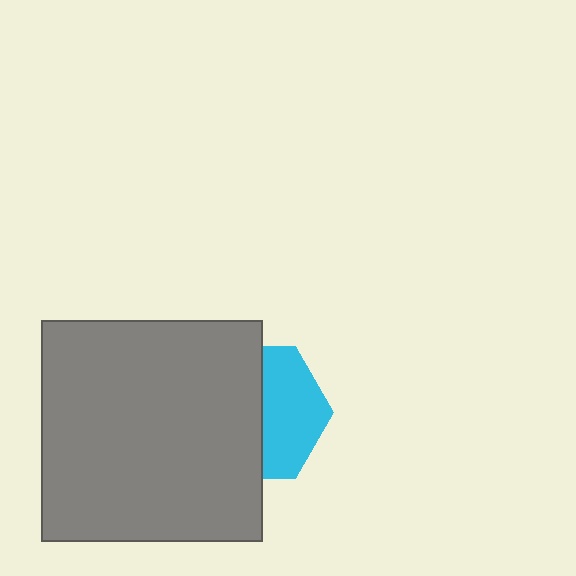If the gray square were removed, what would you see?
You would see the complete cyan hexagon.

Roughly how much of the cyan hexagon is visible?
A small part of it is visible (roughly 45%).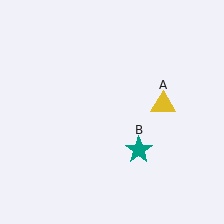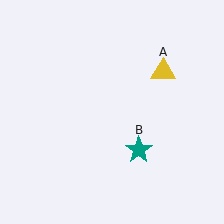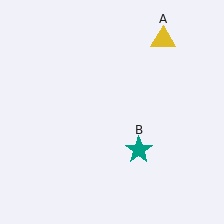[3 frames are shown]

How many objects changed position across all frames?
1 object changed position: yellow triangle (object A).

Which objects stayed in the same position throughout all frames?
Teal star (object B) remained stationary.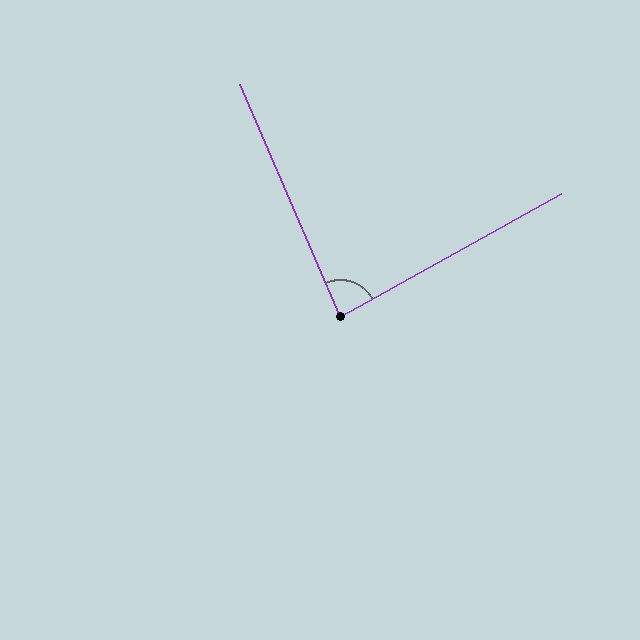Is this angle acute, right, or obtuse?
It is acute.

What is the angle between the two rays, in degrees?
Approximately 84 degrees.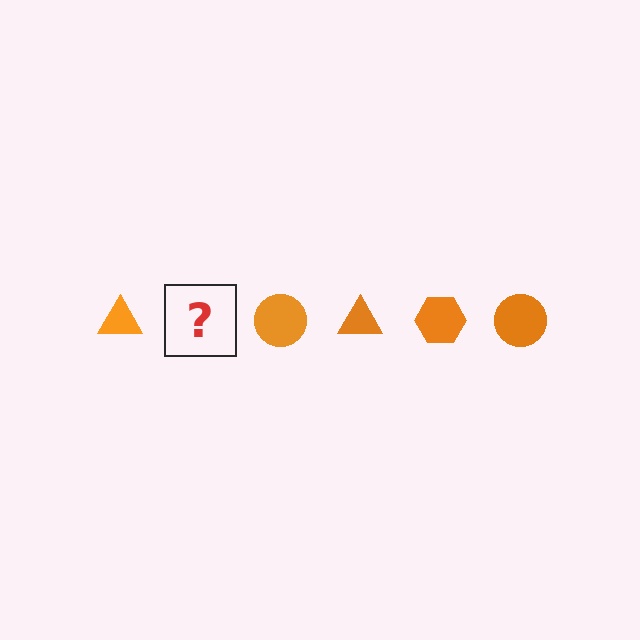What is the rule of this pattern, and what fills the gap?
The rule is that the pattern cycles through triangle, hexagon, circle shapes in orange. The gap should be filled with an orange hexagon.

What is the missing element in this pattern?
The missing element is an orange hexagon.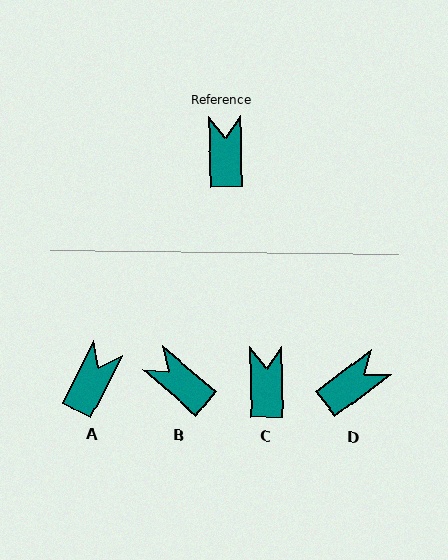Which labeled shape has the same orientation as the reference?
C.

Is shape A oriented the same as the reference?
No, it is off by about 28 degrees.